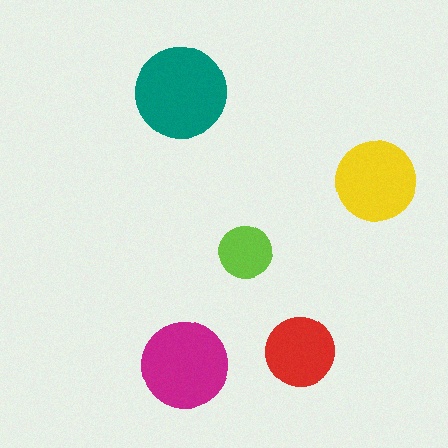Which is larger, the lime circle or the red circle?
The red one.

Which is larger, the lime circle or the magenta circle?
The magenta one.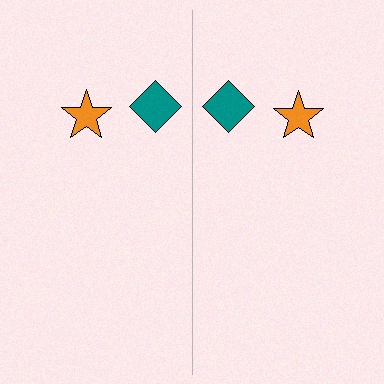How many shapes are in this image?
There are 4 shapes in this image.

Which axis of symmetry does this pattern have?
The pattern has a vertical axis of symmetry running through the center of the image.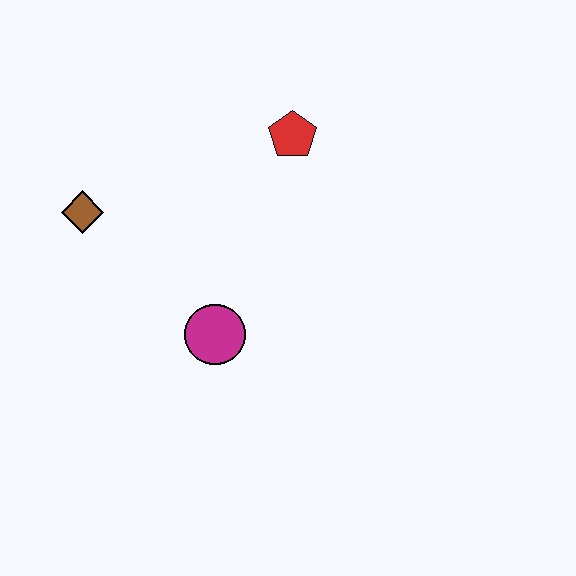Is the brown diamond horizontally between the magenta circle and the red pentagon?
No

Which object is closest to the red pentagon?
The magenta circle is closest to the red pentagon.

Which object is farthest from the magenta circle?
The red pentagon is farthest from the magenta circle.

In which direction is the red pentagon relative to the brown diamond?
The red pentagon is to the right of the brown diamond.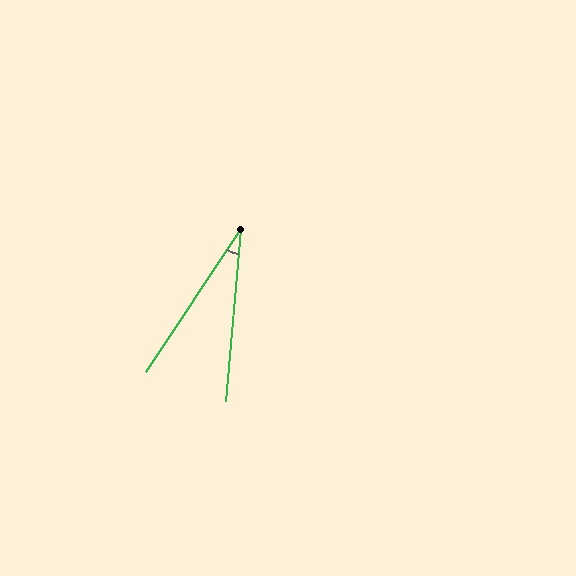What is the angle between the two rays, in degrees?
Approximately 28 degrees.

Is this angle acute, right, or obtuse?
It is acute.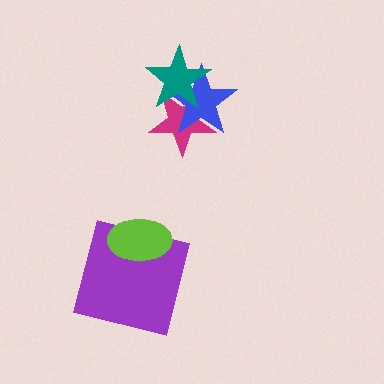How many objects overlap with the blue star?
2 objects overlap with the blue star.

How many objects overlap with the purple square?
1 object overlaps with the purple square.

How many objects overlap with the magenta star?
2 objects overlap with the magenta star.